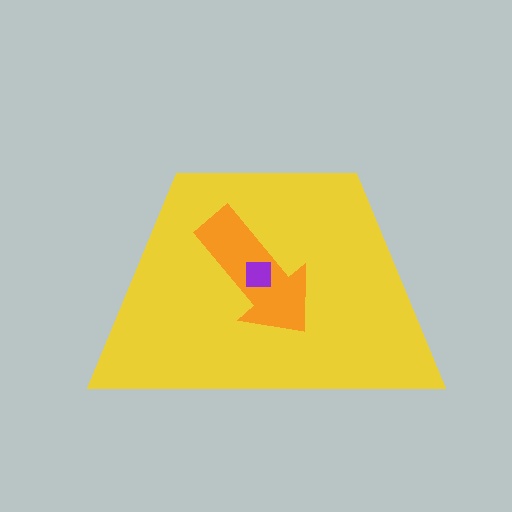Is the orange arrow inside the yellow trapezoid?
Yes.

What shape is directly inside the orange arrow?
The purple square.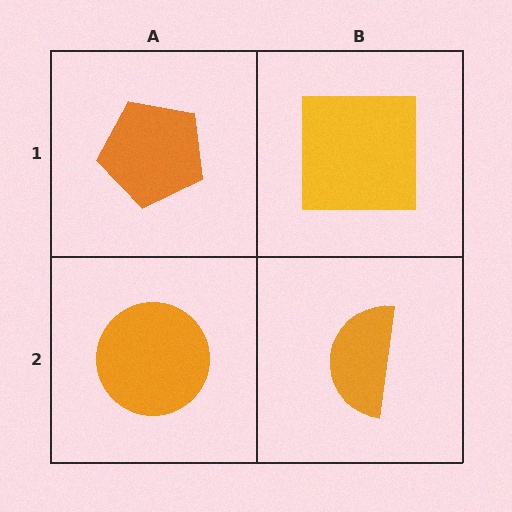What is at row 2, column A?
An orange circle.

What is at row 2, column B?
An orange semicircle.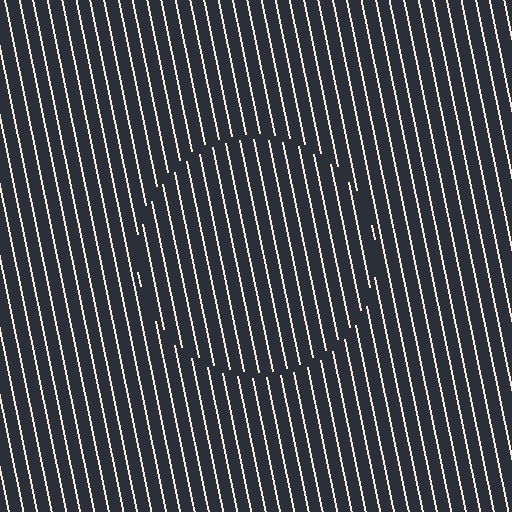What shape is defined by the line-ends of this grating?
An illusory circle. The interior of the shape contains the same grating, shifted by half a period — the contour is defined by the phase discontinuity where line-ends from the inner and outer gratings abut.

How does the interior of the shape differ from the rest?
The interior of the shape contains the same grating, shifted by half a period — the contour is defined by the phase discontinuity where line-ends from the inner and outer gratings abut.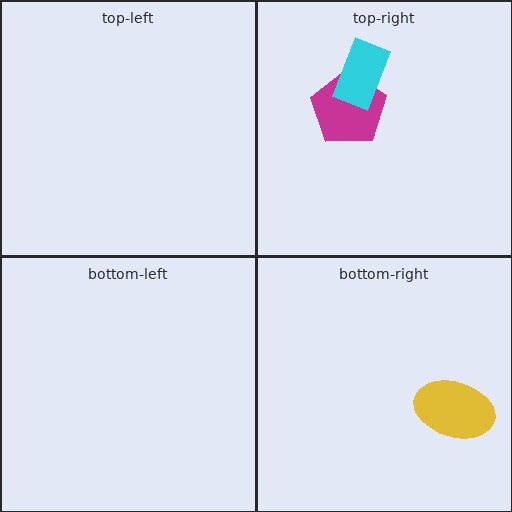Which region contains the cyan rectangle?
The top-right region.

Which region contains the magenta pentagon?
The top-right region.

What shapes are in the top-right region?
The magenta pentagon, the cyan rectangle.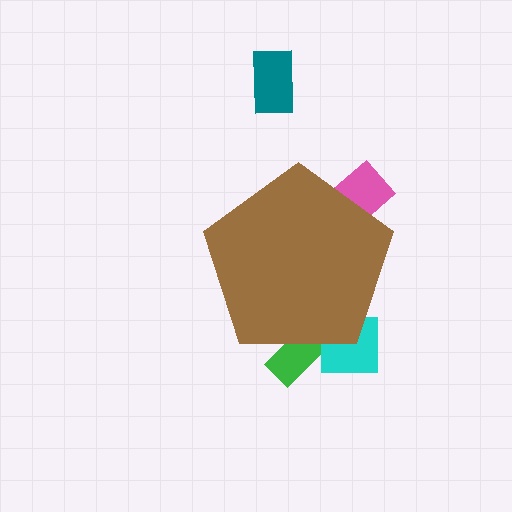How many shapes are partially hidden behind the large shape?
3 shapes are partially hidden.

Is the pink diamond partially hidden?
Yes, the pink diamond is partially hidden behind the brown pentagon.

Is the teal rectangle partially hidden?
No, the teal rectangle is fully visible.